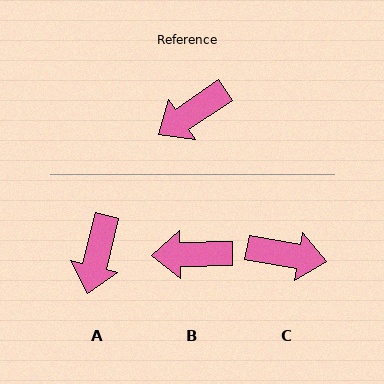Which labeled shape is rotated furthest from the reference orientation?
C, about 136 degrees away.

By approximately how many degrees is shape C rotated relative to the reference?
Approximately 136 degrees counter-clockwise.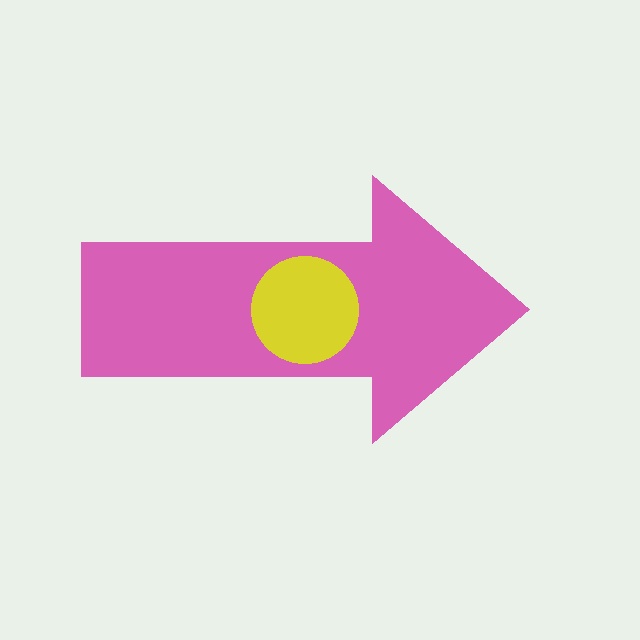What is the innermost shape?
The yellow circle.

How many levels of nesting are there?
2.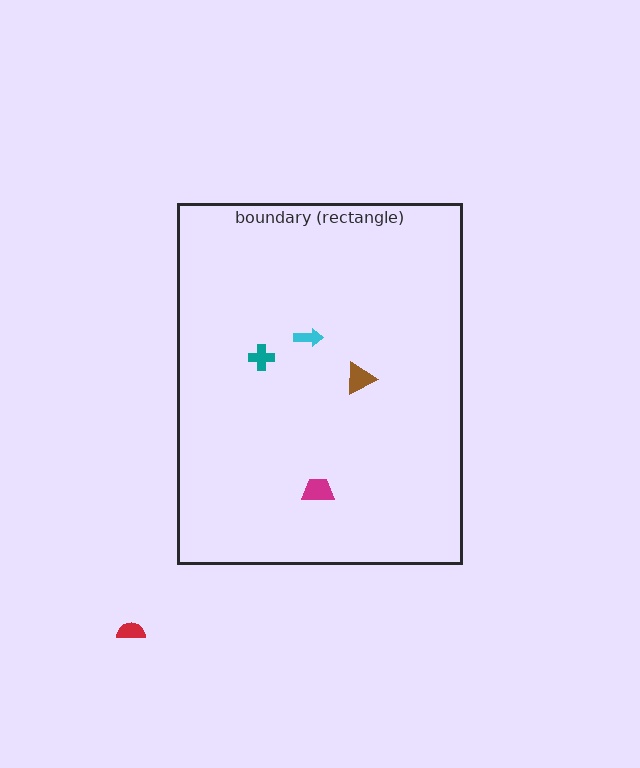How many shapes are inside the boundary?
4 inside, 1 outside.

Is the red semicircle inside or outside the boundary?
Outside.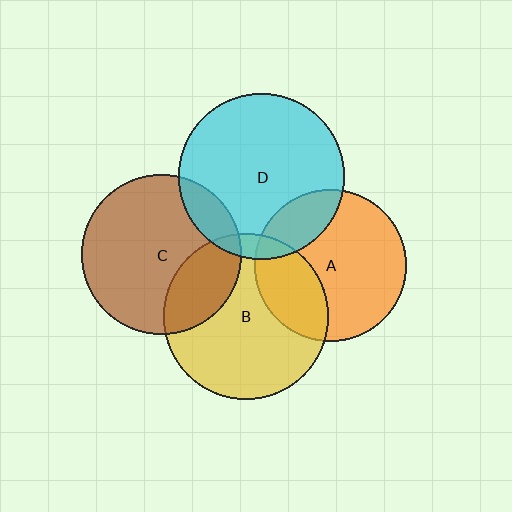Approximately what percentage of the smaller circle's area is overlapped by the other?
Approximately 5%.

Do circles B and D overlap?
Yes.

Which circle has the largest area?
Circle D (cyan).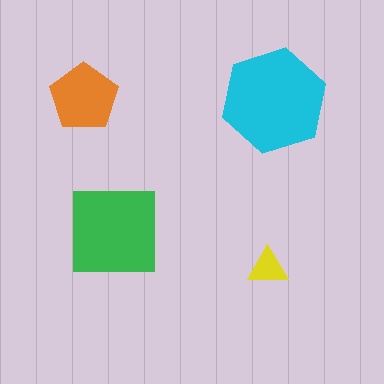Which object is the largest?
The cyan hexagon.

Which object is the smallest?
The yellow triangle.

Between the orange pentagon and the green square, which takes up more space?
The green square.